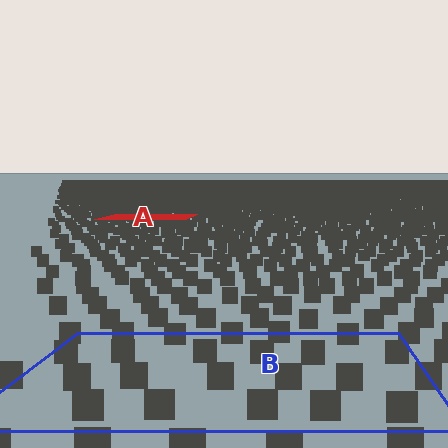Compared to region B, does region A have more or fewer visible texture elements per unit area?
Region A has more texture elements per unit area — they are packed more densely because it is farther away.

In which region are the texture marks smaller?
The texture marks are smaller in region A, because it is farther away.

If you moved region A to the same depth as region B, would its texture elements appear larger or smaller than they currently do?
They would appear larger. At a closer depth, the same texture elements are projected at a bigger on-screen size.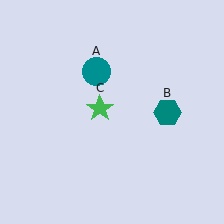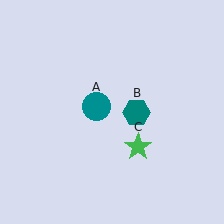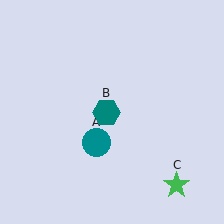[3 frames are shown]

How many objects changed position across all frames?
3 objects changed position: teal circle (object A), teal hexagon (object B), green star (object C).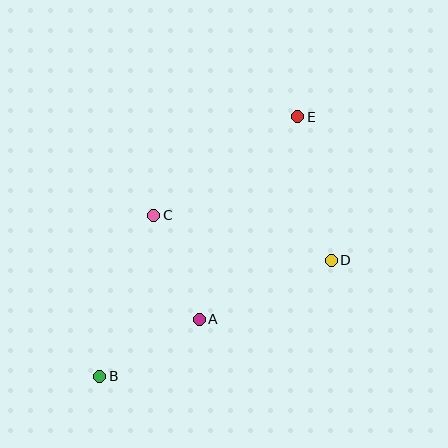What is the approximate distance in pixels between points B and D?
The distance between B and D is approximately 259 pixels.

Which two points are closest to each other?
Points A and C are closest to each other.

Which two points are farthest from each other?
Points B and E are farthest from each other.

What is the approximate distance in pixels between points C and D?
The distance between C and D is approximately 183 pixels.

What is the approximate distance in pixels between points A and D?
The distance between A and D is approximately 144 pixels.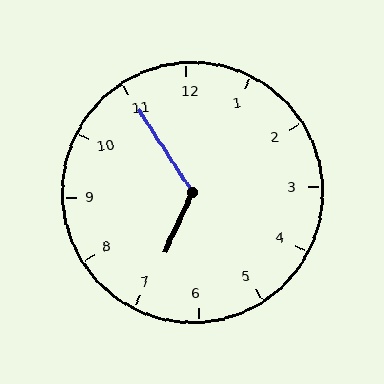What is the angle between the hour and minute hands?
Approximately 122 degrees.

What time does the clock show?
6:55.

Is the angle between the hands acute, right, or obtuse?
It is obtuse.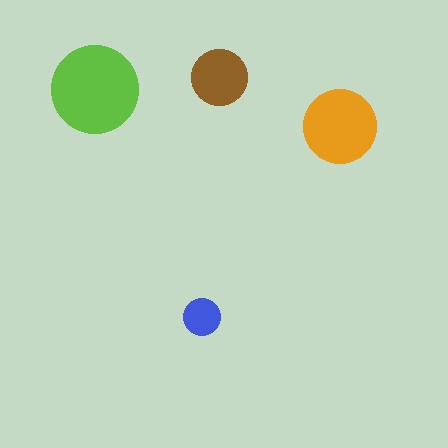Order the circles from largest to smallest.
the lime one, the orange one, the brown one, the blue one.